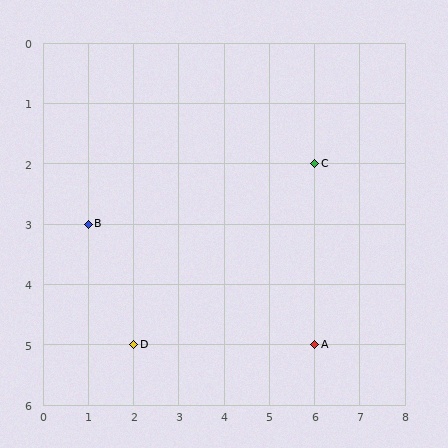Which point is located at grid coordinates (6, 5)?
Point A is at (6, 5).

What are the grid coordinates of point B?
Point B is at grid coordinates (1, 3).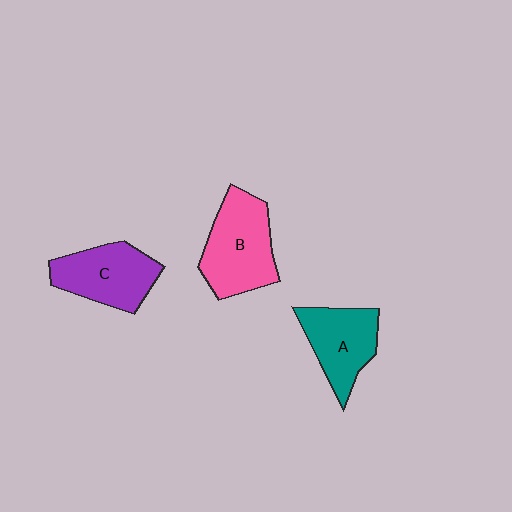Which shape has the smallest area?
Shape A (teal).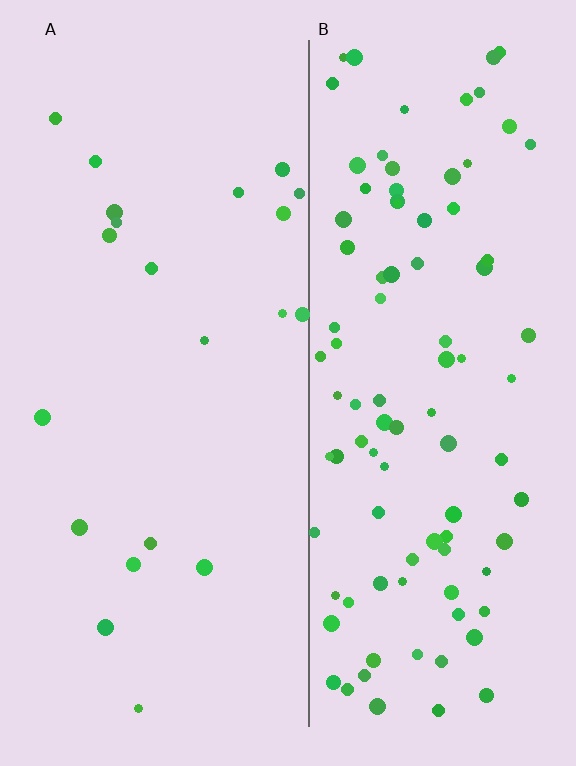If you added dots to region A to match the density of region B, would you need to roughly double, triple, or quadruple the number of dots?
Approximately quadruple.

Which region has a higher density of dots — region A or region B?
B (the right).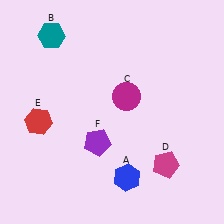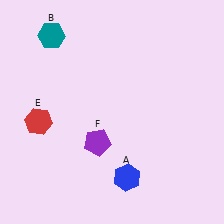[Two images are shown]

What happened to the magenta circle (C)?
The magenta circle (C) was removed in Image 2. It was in the top-right area of Image 1.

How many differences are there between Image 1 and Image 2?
There are 2 differences between the two images.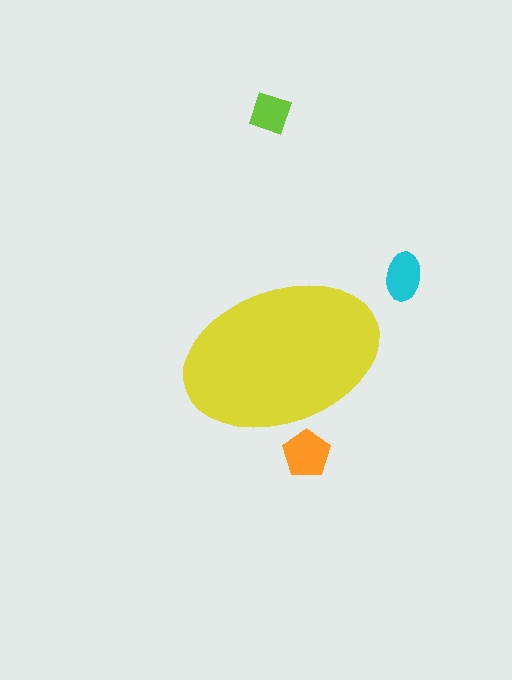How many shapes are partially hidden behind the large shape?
1 shape is partially hidden.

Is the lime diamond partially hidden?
No, the lime diamond is fully visible.